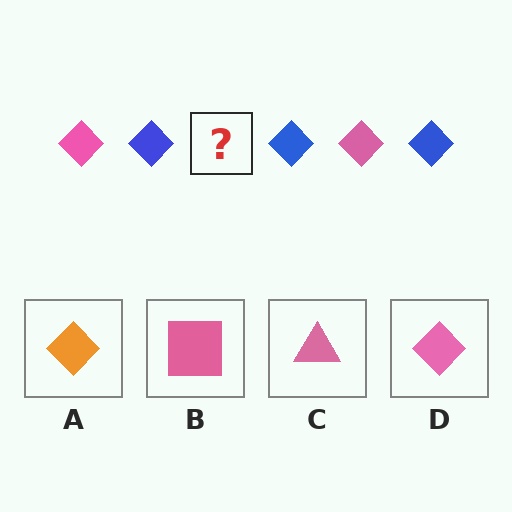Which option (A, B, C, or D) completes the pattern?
D.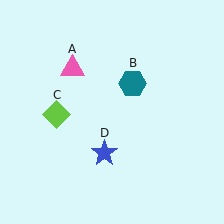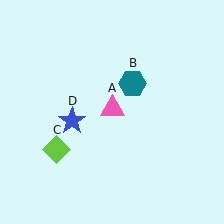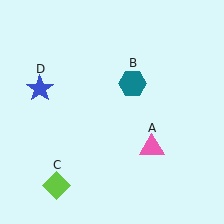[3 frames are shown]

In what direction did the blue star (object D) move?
The blue star (object D) moved up and to the left.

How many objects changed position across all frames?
3 objects changed position: pink triangle (object A), lime diamond (object C), blue star (object D).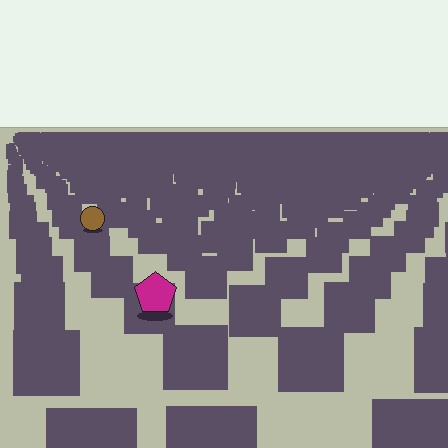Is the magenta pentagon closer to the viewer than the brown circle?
Yes. The magenta pentagon is closer — you can tell from the texture gradient: the ground texture is coarser near it.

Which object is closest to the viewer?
The magenta pentagon is closest. The texture marks near it are larger and more spread out.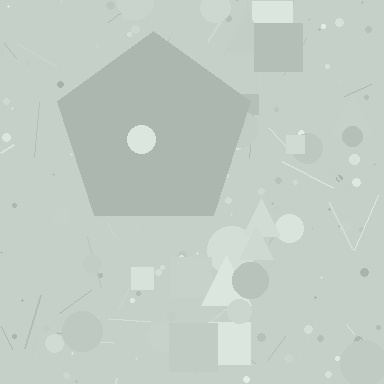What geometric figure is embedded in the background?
A pentagon is embedded in the background.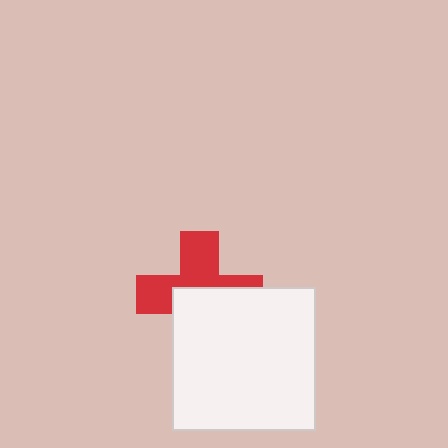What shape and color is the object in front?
The object in front is a white square.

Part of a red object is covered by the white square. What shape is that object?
It is a cross.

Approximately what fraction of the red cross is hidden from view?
Roughly 50% of the red cross is hidden behind the white square.